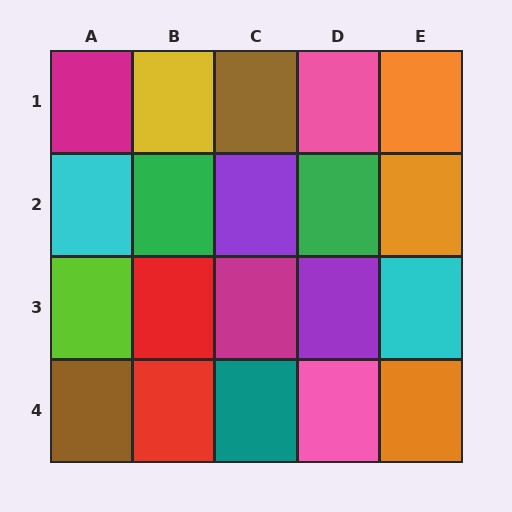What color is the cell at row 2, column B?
Green.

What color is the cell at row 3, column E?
Cyan.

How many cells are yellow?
1 cell is yellow.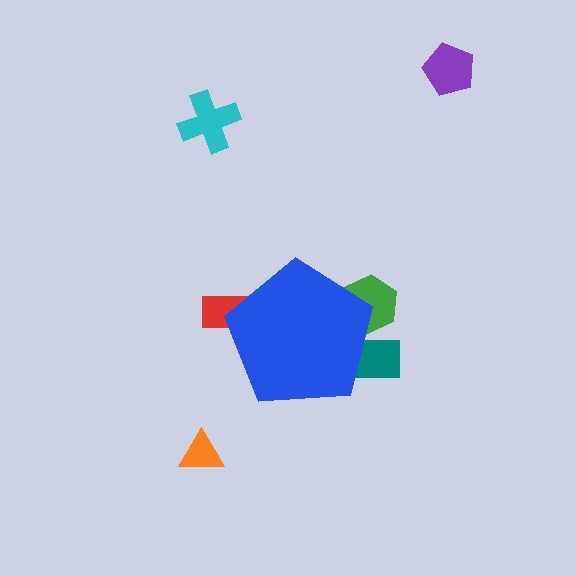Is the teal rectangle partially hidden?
Yes, the teal rectangle is partially hidden behind the blue pentagon.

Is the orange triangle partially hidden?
No, the orange triangle is fully visible.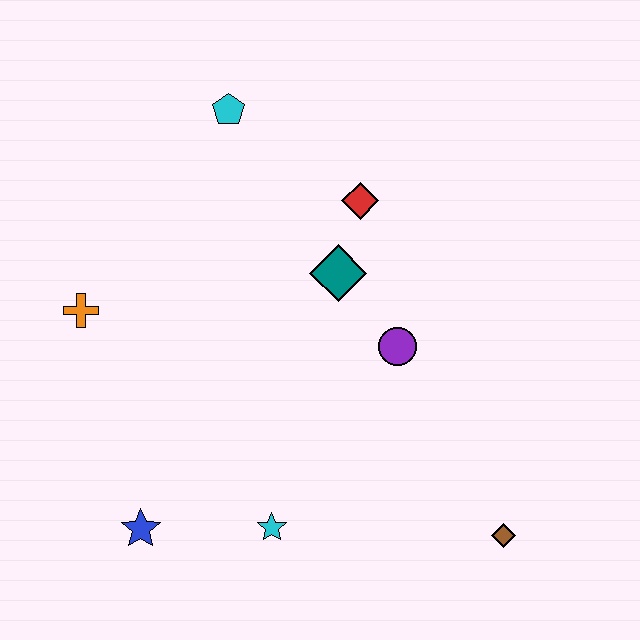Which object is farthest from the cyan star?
The cyan pentagon is farthest from the cyan star.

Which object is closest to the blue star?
The cyan star is closest to the blue star.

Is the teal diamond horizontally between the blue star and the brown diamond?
Yes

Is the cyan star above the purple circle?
No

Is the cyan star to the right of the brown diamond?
No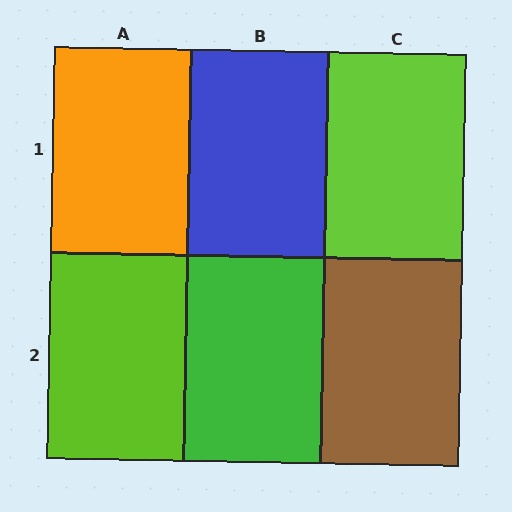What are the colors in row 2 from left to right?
Lime, green, brown.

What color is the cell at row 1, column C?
Lime.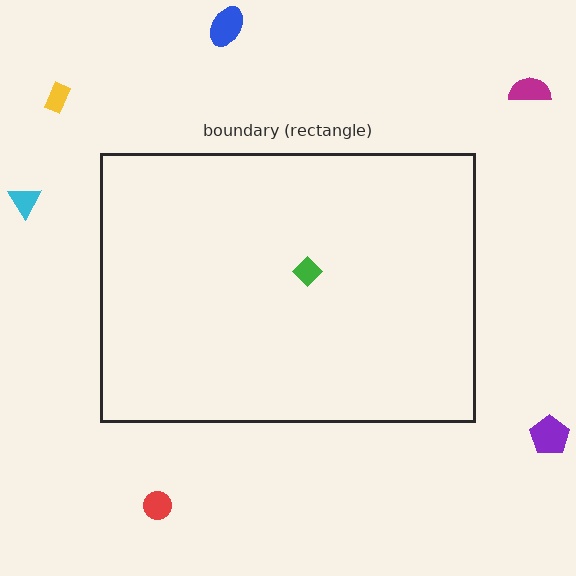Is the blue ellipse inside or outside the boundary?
Outside.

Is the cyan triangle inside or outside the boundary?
Outside.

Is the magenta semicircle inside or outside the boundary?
Outside.